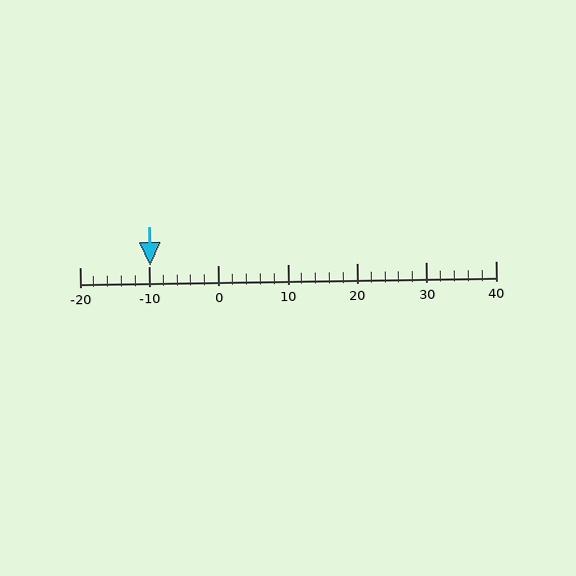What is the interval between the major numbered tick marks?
The major tick marks are spaced 10 units apart.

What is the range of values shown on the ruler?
The ruler shows values from -20 to 40.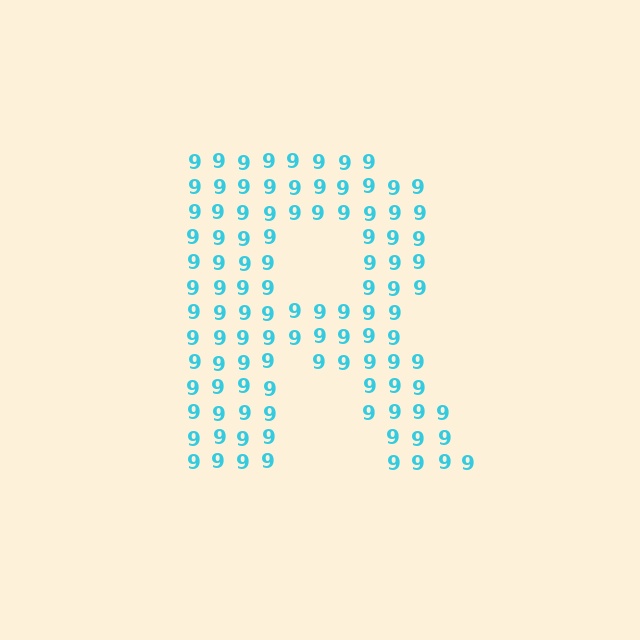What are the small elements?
The small elements are digit 9's.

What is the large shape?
The large shape is the letter R.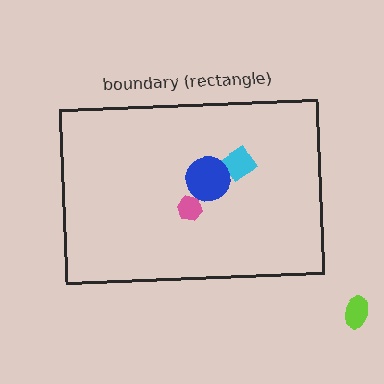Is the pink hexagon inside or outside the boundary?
Inside.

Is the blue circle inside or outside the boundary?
Inside.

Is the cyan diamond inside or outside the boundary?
Inside.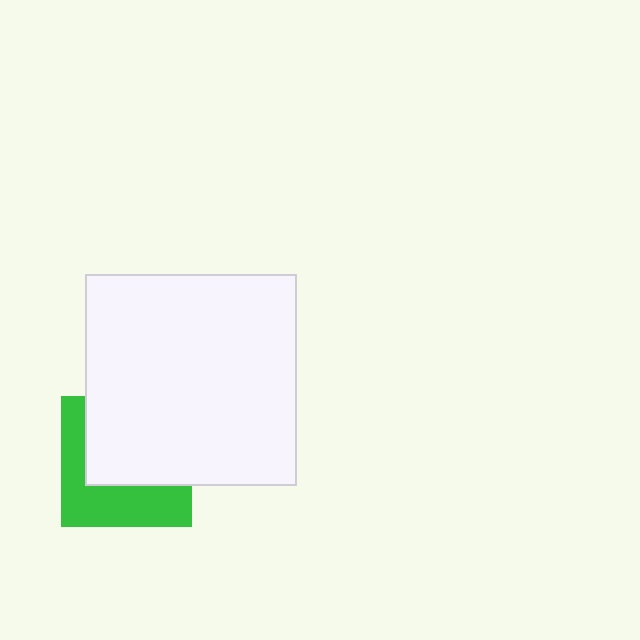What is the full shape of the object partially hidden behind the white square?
The partially hidden object is a green square.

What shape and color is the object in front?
The object in front is a white square.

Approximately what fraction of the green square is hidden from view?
Roughly 56% of the green square is hidden behind the white square.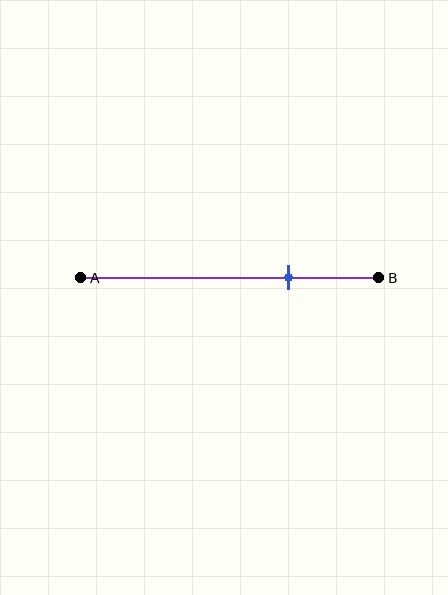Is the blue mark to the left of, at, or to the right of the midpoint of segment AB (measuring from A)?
The blue mark is to the right of the midpoint of segment AB.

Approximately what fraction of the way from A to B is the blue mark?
The blue mark is approximately 70% of the way from A to B.